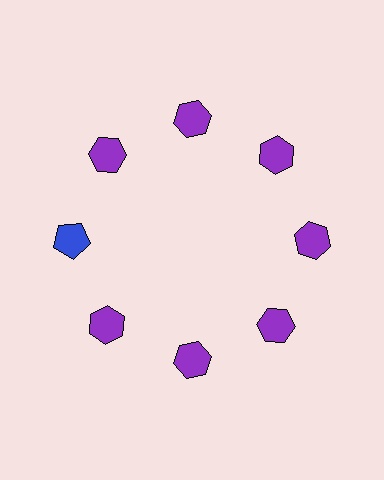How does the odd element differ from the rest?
It differs in both color (blue instead of purple) and shape (pentagon instead of hexagon).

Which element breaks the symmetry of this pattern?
The blue pentagon at roughly the 9 o'clock position breaks the symmetry. All other shapes are purple hexagons.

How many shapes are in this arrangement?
There are 8 shapes arranged in a ring pattern.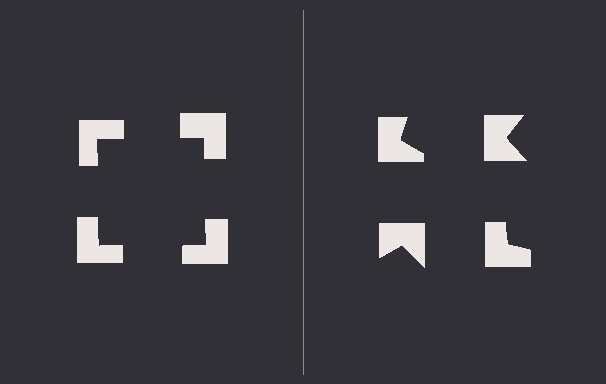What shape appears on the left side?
An illusory square.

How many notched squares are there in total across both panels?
8 — 4 on each side.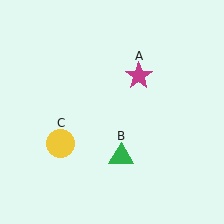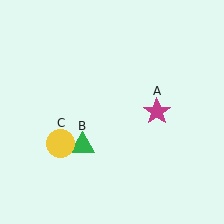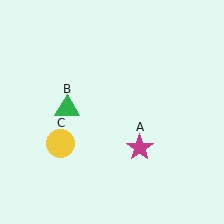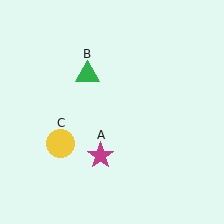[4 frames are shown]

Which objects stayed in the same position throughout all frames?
Yellow circle (object C) remained stationary.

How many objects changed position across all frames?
2 objects changed position: magenta star (object A), green triangle (object B).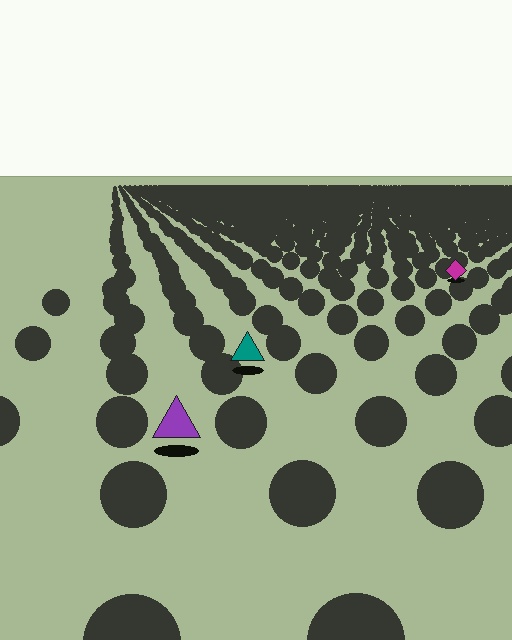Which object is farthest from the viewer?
The magenta diamond is farthest from the viewer. It appears smaller and the ground texture around it is denser.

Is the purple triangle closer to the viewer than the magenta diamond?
Yes. The purple triangle is closer — you can tell from the texture gradient: the ground texture is coarser near it.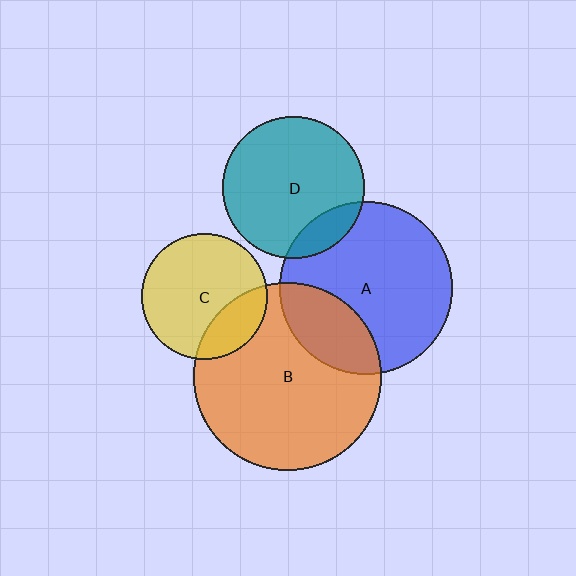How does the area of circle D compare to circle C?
Approximately 1.3 times.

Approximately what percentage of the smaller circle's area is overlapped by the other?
Approximately 25%.